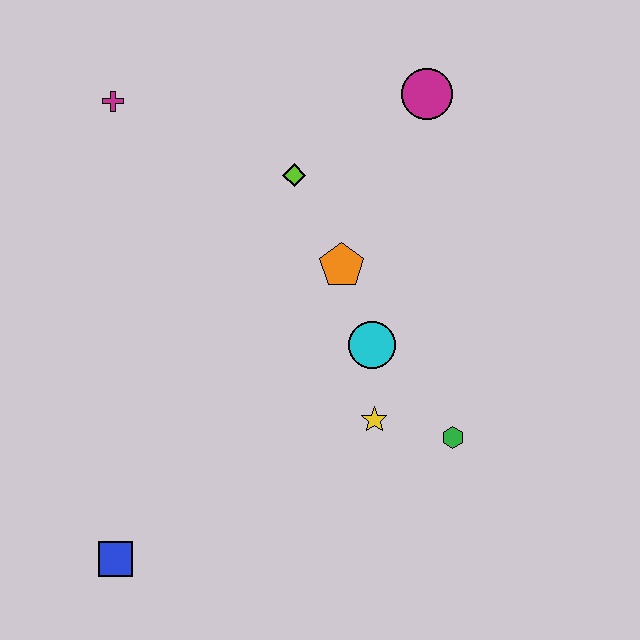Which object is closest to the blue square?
The yellow star is closest to the blue square.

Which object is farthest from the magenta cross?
The green hexagon is farthest from the magenta cross.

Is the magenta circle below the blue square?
No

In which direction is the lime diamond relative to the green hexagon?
The lime diamond is above the green hexagon.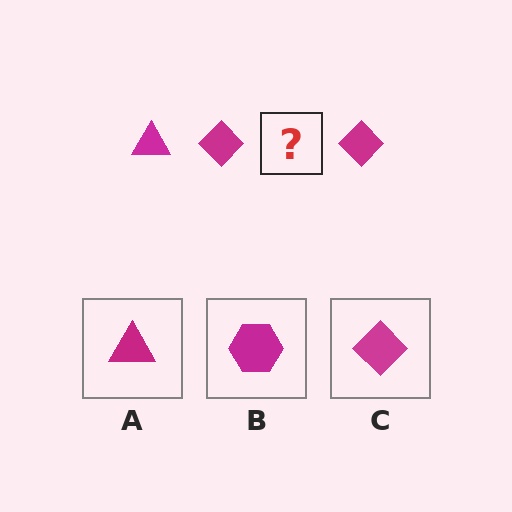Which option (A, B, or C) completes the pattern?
A.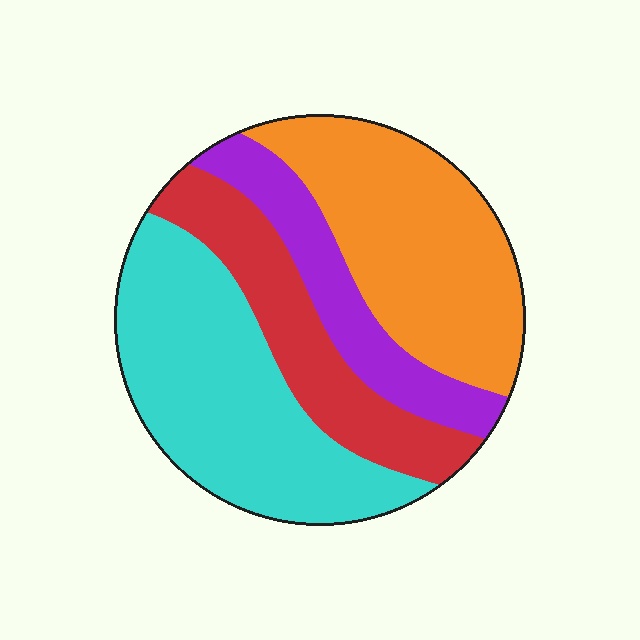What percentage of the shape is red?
Red covers 20% of the shape.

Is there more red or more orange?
Orange.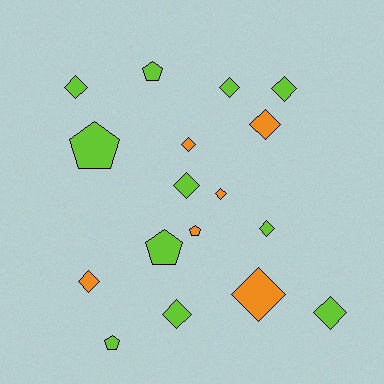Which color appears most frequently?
Lime, with 11 objects.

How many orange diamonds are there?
There are 5 orange diamonds.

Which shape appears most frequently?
Diamond, with 12 objects.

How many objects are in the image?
There are 17 objects.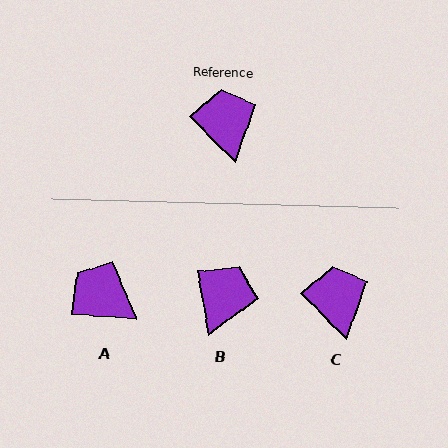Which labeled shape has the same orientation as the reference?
C.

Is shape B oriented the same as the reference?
No, it is off by about 35 degrees.